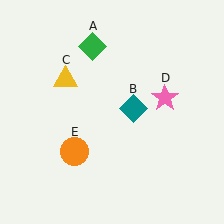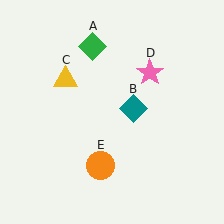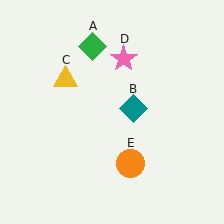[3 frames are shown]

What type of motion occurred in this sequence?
The pink star (object D), orange circle (object E) rotated counterclockwise around the center of the scene.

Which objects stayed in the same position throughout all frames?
Green diamond (object A) and teal diamond (object B) and yellow triangle (object C) remained stationary.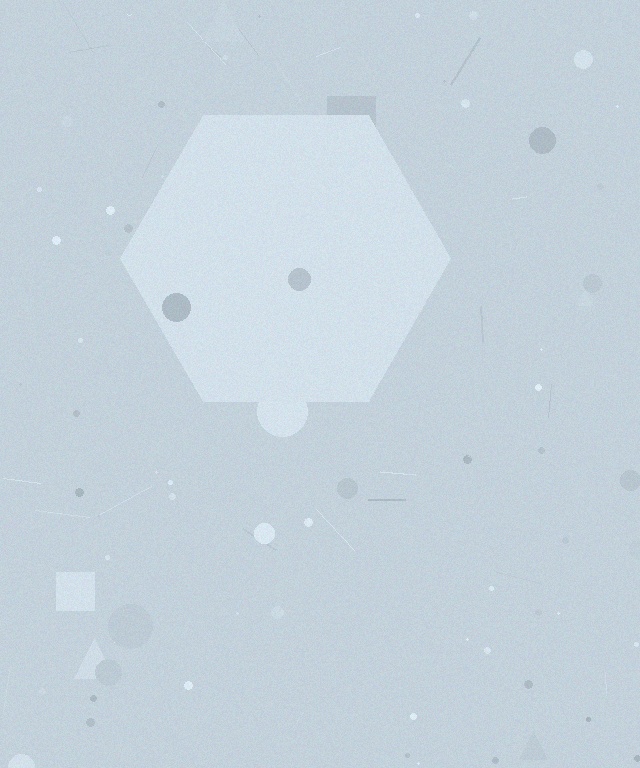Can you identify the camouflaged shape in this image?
The camouflaged shape is a hexagon.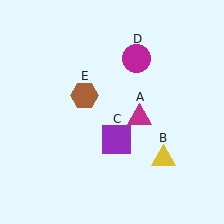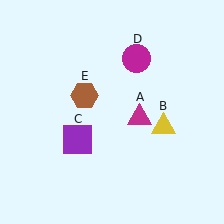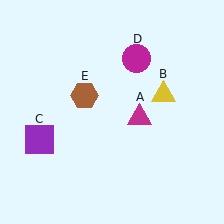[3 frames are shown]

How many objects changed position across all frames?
2 objects changed position: yellow triangle (object B), purple square (object C).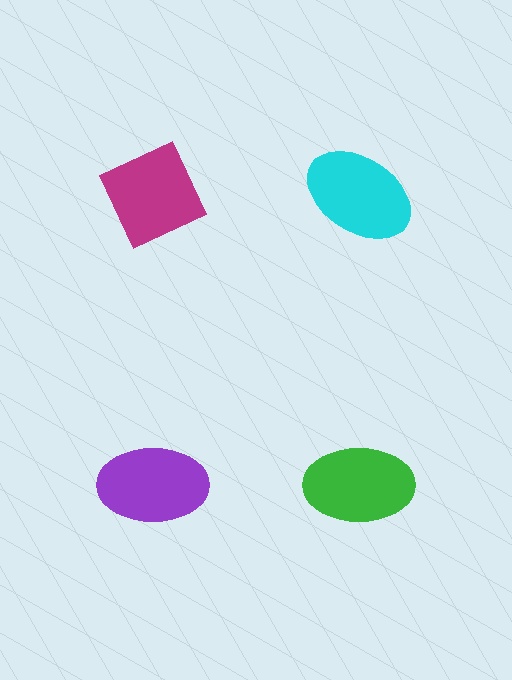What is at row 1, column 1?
A magenta diamond.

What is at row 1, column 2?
A cyan ellipse.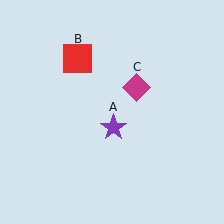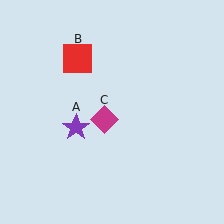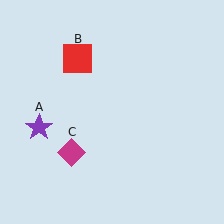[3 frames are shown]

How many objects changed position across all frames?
2 objects changed position: purple star (object A), magenta diamond (object C).